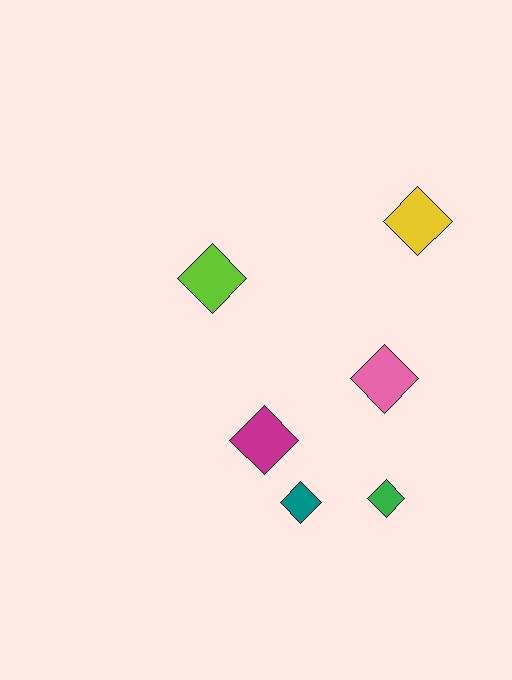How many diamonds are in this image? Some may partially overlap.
There are 6 diamonds.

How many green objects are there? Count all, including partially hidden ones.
There is 1 green object.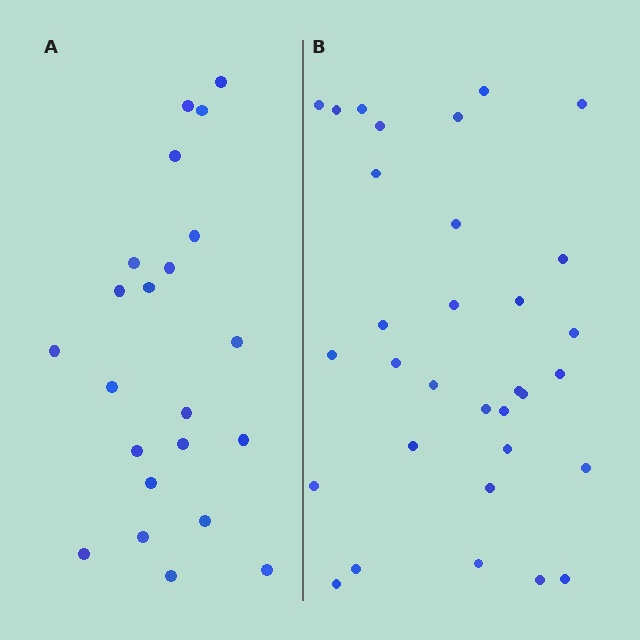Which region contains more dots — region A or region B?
Region B (the right region) has more dots.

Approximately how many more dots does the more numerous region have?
Region B has roughly 10 or so more dots than region A.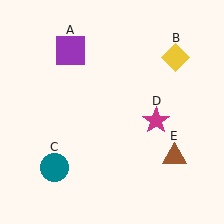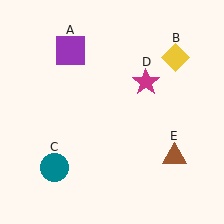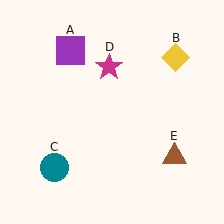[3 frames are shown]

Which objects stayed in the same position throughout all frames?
Purple square (object A) and yellow diamond (object B) and teal circle (object C) and brown triangle (object E) remained stationary.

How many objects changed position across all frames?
1 object changed position: magenta star (object D).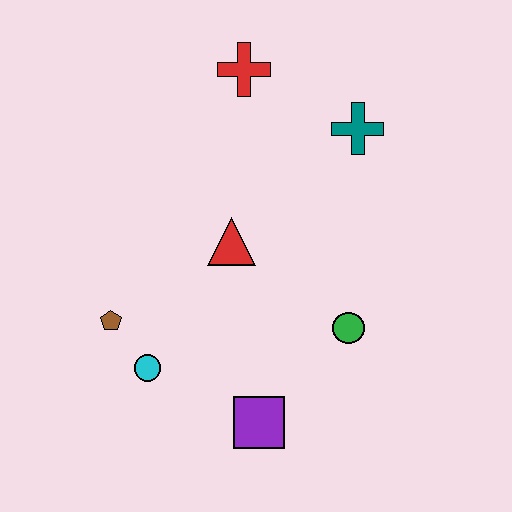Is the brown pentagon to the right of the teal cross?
No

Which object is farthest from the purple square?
The red cross is farthest from the purple square.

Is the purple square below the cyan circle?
Yes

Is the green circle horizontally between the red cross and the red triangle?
No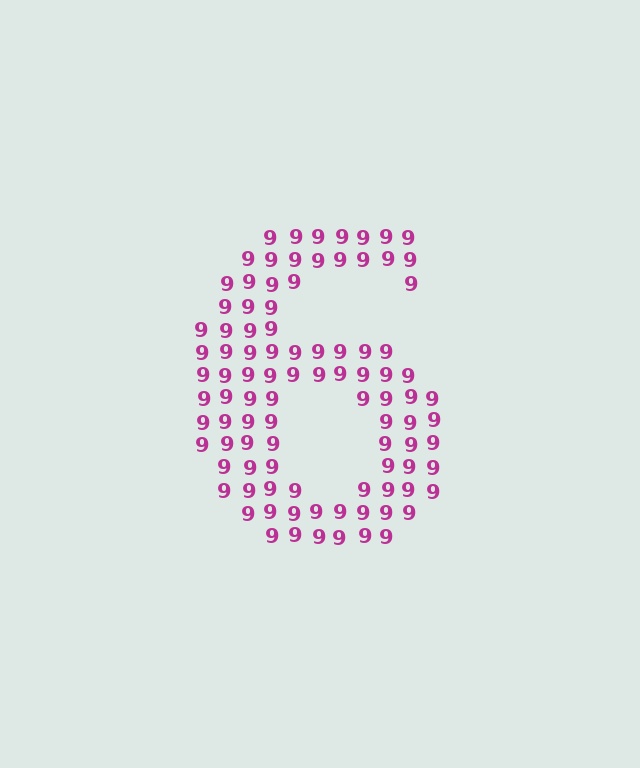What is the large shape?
The large shape is the digit 6.